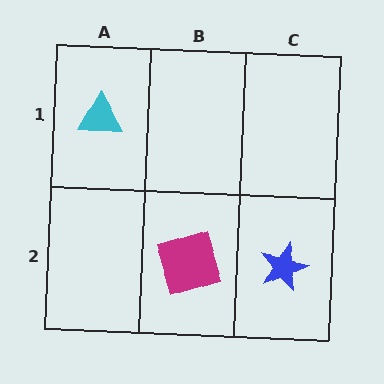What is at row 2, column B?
A magenta square.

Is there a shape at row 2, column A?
No, that cell is empty.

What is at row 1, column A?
A cyan triangle.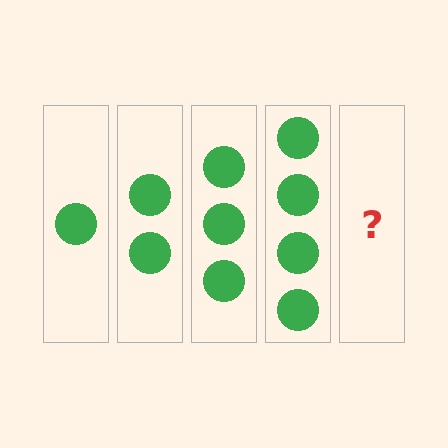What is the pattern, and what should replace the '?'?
The pattern is that each step adds one more circle. The '?' should be 5 circles.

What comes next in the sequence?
The next element should be 5 circles.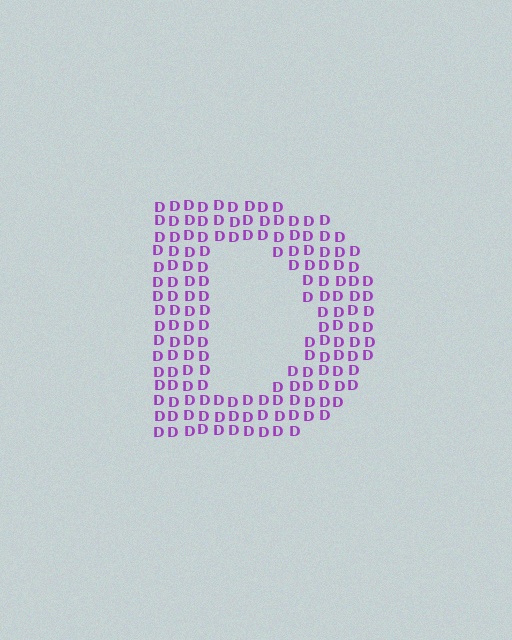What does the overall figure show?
The overall figure shows the letter D.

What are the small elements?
The small elements are letter D's.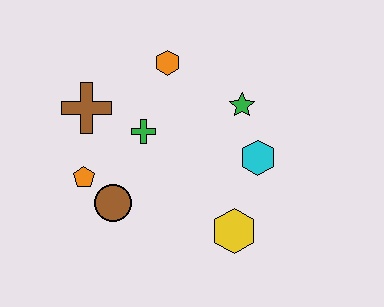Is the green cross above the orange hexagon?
No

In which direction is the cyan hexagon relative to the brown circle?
The cyan hexagon is to the right of the brown circle.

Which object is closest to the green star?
The cyan hexagon is closest to the green star.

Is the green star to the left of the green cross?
No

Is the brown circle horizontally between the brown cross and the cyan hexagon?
Yes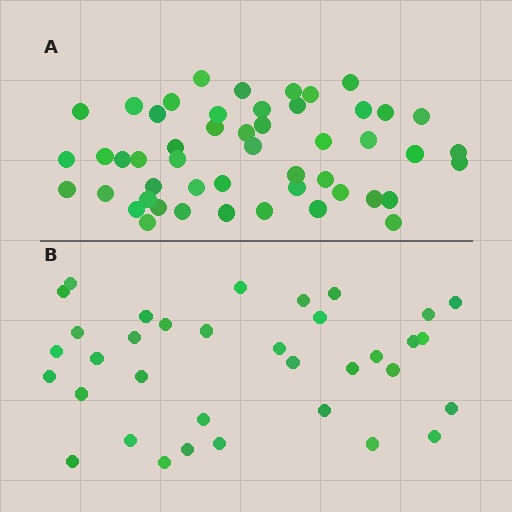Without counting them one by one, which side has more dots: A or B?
Region A (the top region) has more dots.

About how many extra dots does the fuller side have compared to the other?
Region A has approximately 15 more dots than region B.